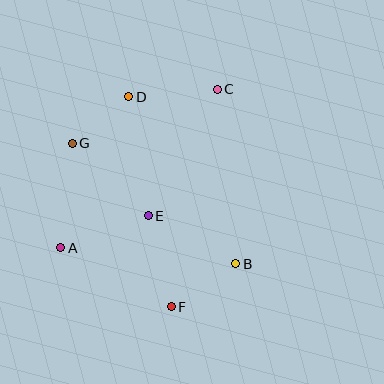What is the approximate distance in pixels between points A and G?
The distance between A and G is approximately 105 pixels.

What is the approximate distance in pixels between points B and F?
The distance between B and F is approximately 77 pixels.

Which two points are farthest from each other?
Points A and C are farthest from each other.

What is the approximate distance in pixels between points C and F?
The distance between C and F is approximately 223 pixels.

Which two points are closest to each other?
Points D and G are closest to each other.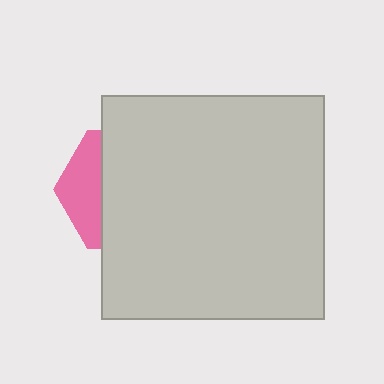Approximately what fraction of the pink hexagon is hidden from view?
Roughly 70% of the pink hexagon is hidden behind the light gray square.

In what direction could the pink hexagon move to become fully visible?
The pink hexagon could move left. That would shift it out from behind the light gray square entirely.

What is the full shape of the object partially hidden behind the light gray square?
The partially hidden object is a pink hexagon.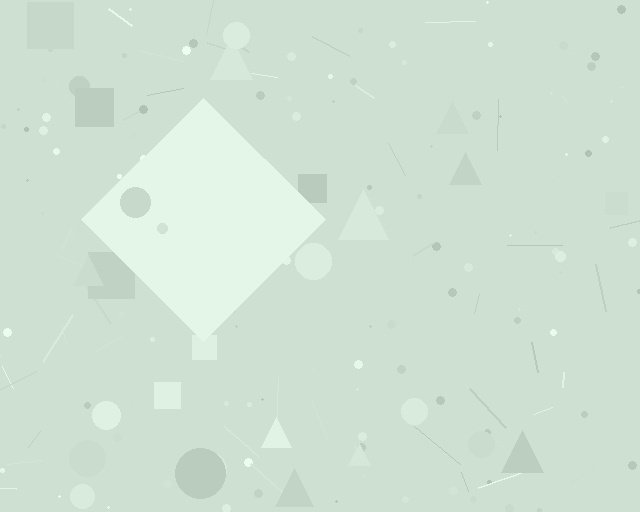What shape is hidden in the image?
A diamond is hidden in the image.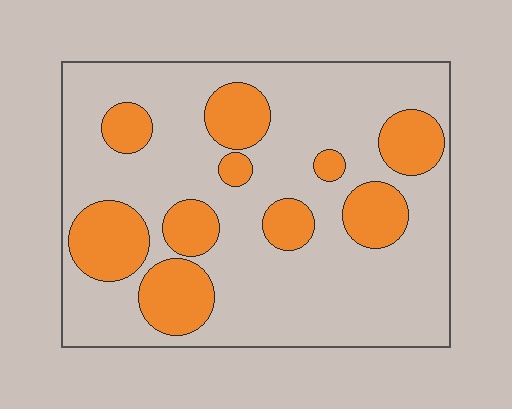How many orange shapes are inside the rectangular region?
10.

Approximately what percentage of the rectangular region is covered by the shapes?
Approximately 25%.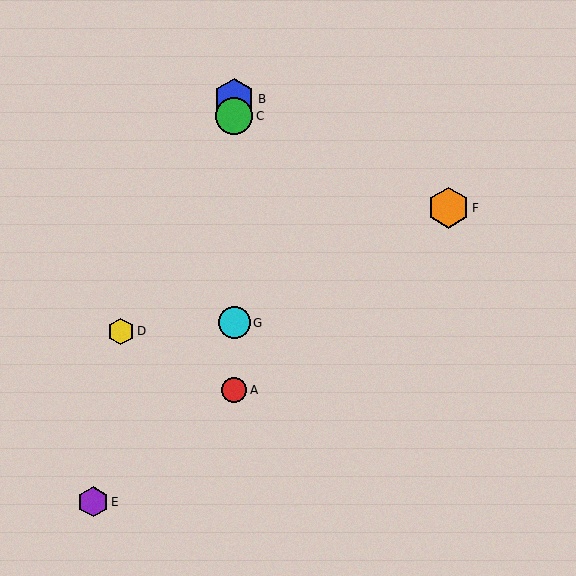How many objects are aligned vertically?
4 objects (A, B, C, G) are aligned vertically.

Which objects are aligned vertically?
Objects A, B, C, G are aligned vertically.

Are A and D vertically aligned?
No, A is at x≈234 and D is at x≈121.